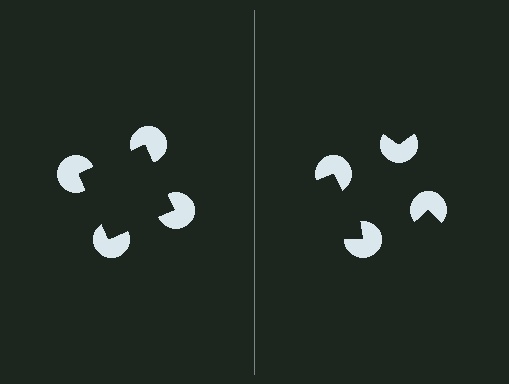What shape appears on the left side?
An illusory square.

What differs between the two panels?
The pac-man discs are positioned identically on both sides; only the wedge orientations differ. On the left they align to a square; on the right they are misaligned.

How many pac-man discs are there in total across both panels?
8 — 4 on each side.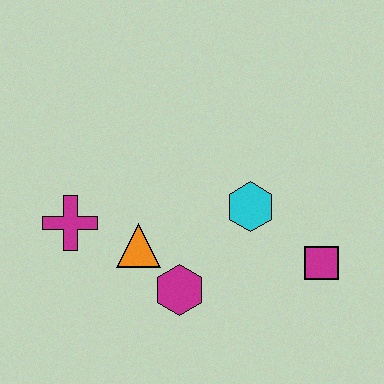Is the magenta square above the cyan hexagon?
No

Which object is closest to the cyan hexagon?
The magenta square is closest to the cyan hexagon.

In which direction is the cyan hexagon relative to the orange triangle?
The cyan hexagon is to the right of the orange triangle.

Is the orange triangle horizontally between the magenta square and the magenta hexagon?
No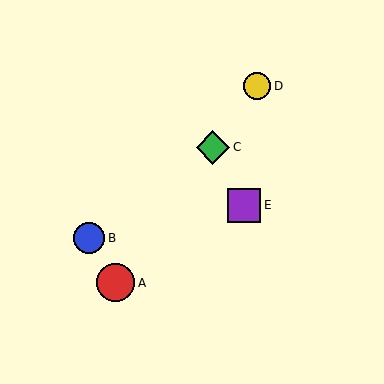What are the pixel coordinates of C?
Object C is at (213, 147).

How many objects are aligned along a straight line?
3 objects (A, C, D) are aligned along a straight line.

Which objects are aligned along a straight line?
Objects A, C, D are aligned along a straight line.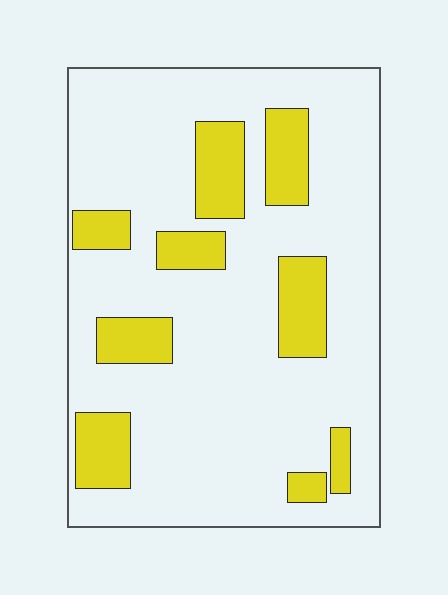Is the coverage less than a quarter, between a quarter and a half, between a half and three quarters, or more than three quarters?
Less than a quarter.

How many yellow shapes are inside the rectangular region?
9.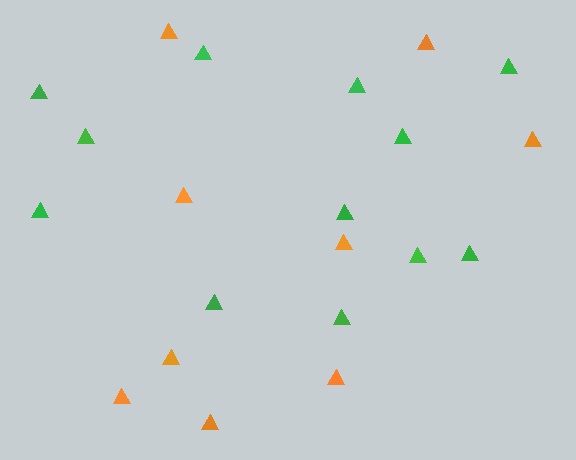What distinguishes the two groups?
There are 2 groups: one group of orange triangles (9) and one group of green triangles (12).